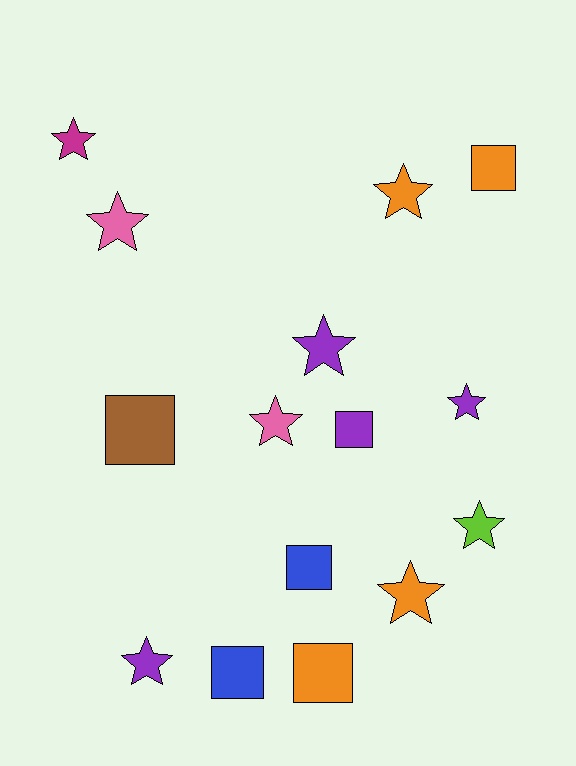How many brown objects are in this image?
There is 1 brown object.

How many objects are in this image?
There are 15 objects.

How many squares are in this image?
There are 6 squares.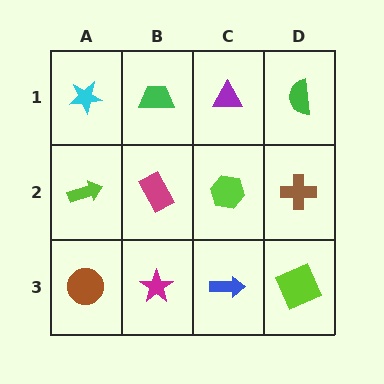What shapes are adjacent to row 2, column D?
A green semicircle (row 1, column D), a lime square (row 3, column D), a lime hexagon (row 2, column C).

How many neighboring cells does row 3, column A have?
2.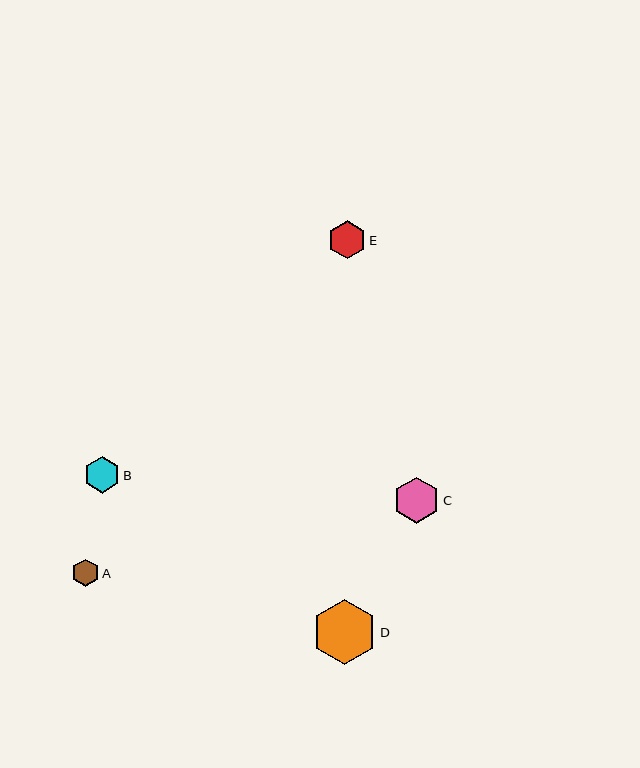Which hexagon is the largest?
Hexagon D is the largest with a size of approximately 65 pixels.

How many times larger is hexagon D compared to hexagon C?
Hexagon D is approximately 1.4 times the size of hexagon C.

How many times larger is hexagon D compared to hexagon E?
Hexagon D is approximately 1.7 times the size of hexagon E.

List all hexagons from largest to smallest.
From largest to smallest: D, C, E, B, A.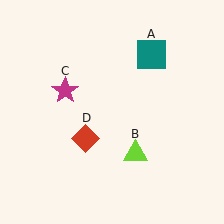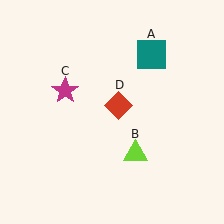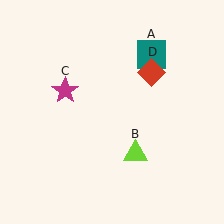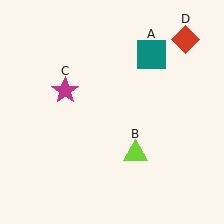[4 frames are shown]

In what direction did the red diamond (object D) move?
The red diamond (object D) moved up and to the right.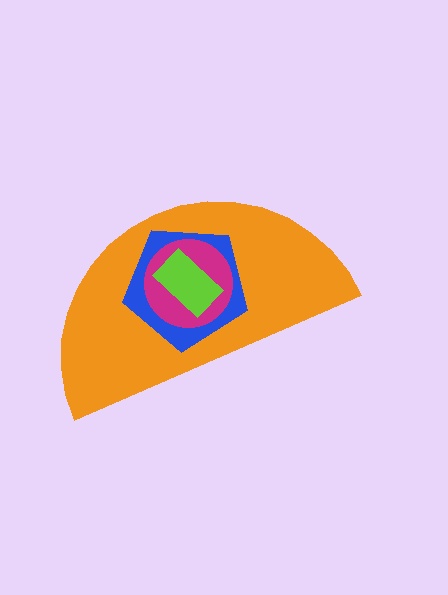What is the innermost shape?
The lime rectangle.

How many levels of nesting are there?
4.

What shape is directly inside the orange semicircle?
The blue pentagon.